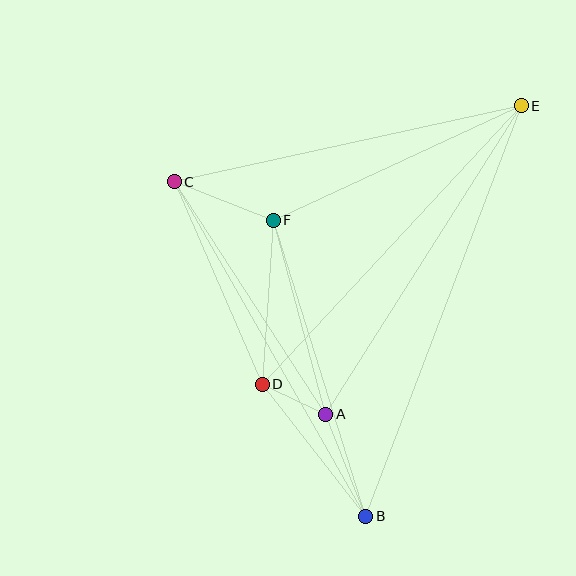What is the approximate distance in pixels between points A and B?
The distance between A and B is approximately 110 pixels.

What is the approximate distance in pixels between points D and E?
The distance between D and E is approximately 380 pixels.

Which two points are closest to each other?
Points A and D are closest to each other.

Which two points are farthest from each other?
Points B and E are farthest from each other.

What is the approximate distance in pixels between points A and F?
The distance between A and F is approximately 201 pixels.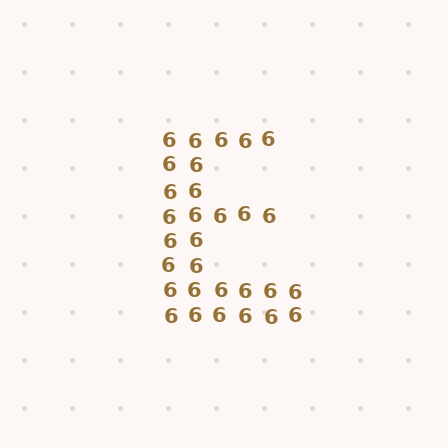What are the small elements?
The small elements are digit 6's.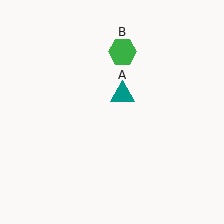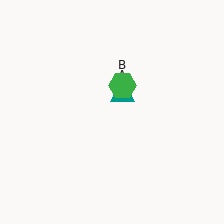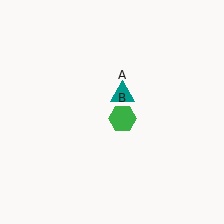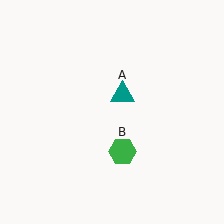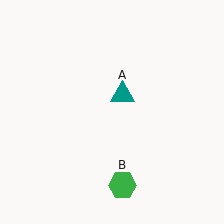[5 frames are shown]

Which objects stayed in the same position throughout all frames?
Teal triangle (object A) remained stationary.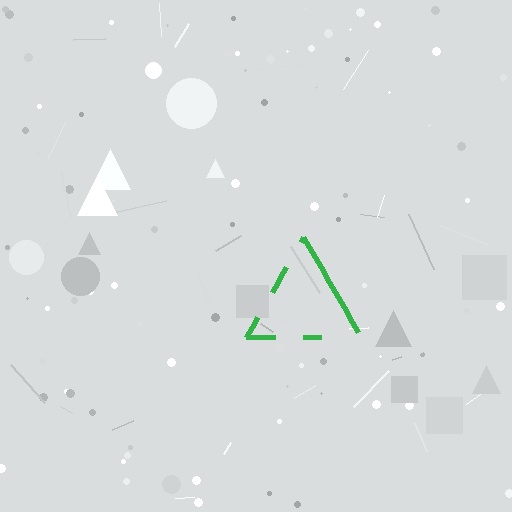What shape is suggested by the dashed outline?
The dashed outline suggests a triangle.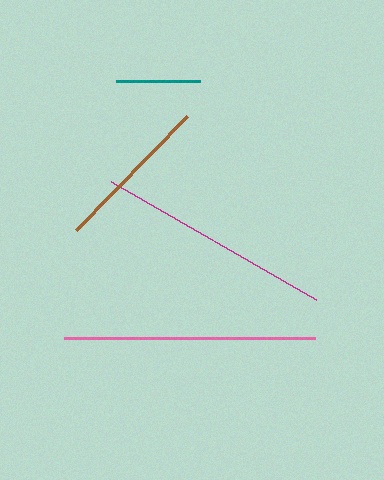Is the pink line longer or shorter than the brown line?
The pink line is longer than the brown line.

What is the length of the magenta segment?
The magenta segment is approximately 237 pixels long.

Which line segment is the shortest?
The teal line is the shortest at approximately 84 pixels.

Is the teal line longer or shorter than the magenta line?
The magenta line is longer than the teal line.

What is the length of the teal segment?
The teal segment is approximately 84 pixels long.